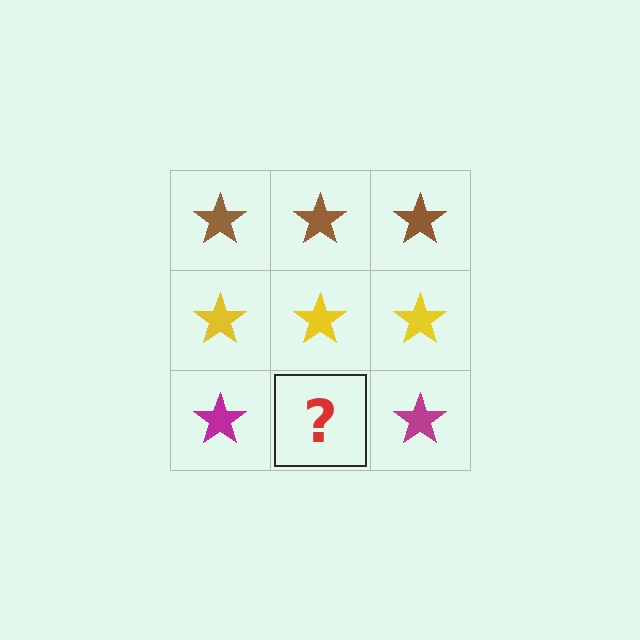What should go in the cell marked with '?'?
The missing cell should contain a magenta star.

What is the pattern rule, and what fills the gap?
The rule is that each row has a consistent color. The gap should be filled with a magenta star.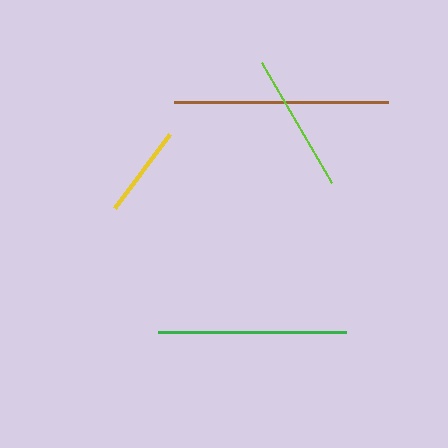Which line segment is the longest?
The brown line is the longest at approximately 214 pixels.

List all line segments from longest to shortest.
From longest to shortest: brown, green, lime, yellow.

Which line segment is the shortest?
The yellow line is the shortest at approximately 93 pixels.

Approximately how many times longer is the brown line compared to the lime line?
The brown line is approximately 1.5 times the length of the lime line.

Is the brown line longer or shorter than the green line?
The brown line is longer than the green line.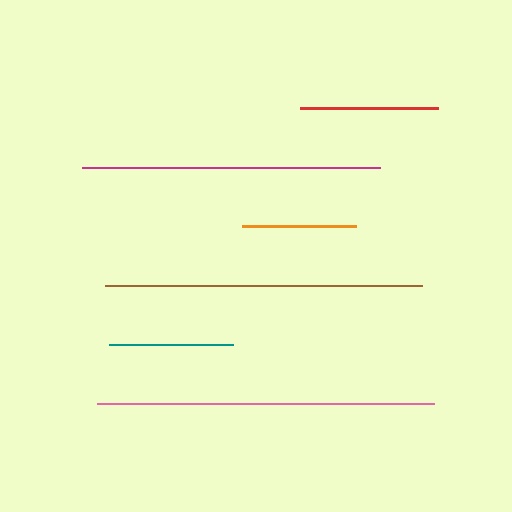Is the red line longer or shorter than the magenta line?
The magenta line is longer than the red line.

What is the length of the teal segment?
The teal segment is approximately 124 pixels long.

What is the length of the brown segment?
The brown segment is approximately 316 pixels long.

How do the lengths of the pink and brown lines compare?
The pink and brown lines are approximately the same length.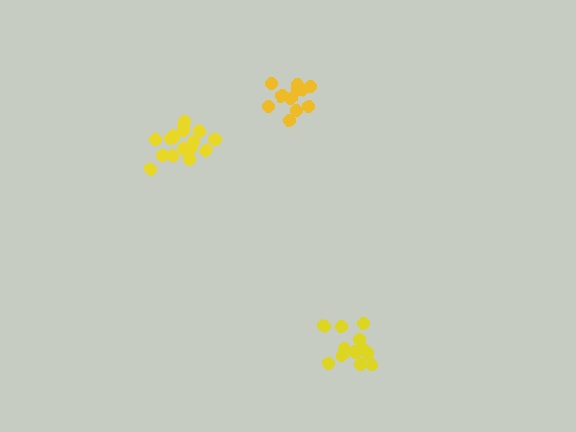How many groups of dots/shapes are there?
There are 3 groups.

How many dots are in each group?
Group 1: 17 dots, Group 2: 13 dots, Group 3: 12 dots (42 total).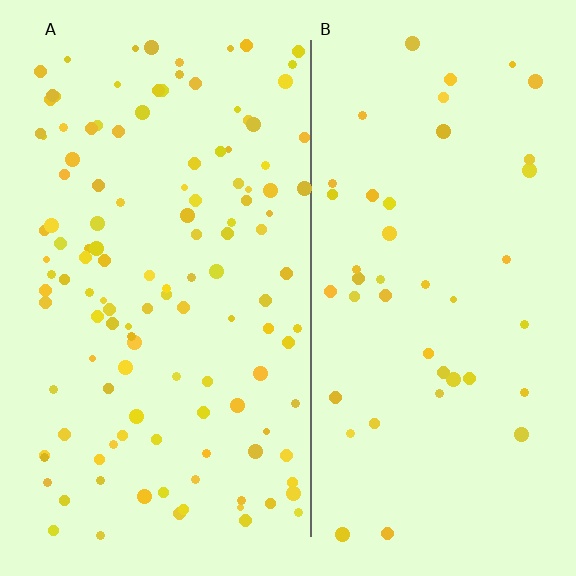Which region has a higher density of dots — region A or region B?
A (the left).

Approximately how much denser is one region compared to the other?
Approximately 2.9× — region A over region B.